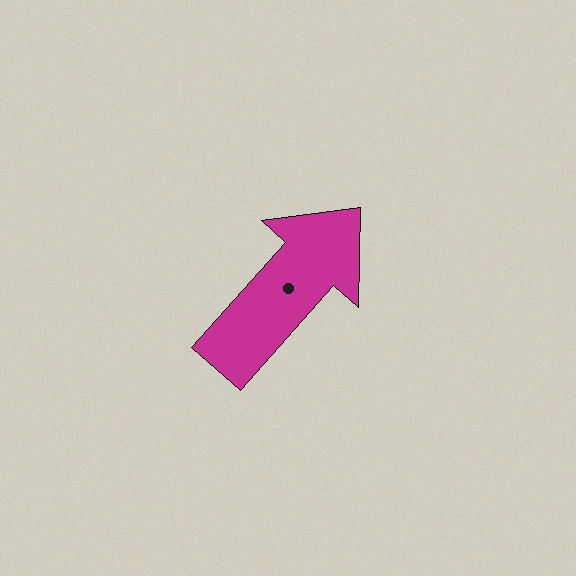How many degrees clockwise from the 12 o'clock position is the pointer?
Approximately 42 degrees.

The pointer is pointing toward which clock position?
Roughly 1 o'clock.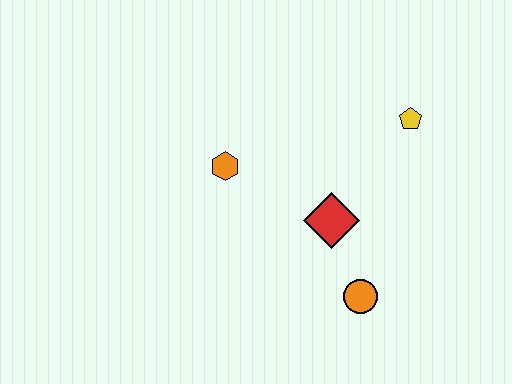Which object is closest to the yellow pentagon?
The red diamond is closest to the yellow pentagon.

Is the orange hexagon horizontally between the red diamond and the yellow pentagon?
No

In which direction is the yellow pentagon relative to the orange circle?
The yellow pentagon is above the orange circle.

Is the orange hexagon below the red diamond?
No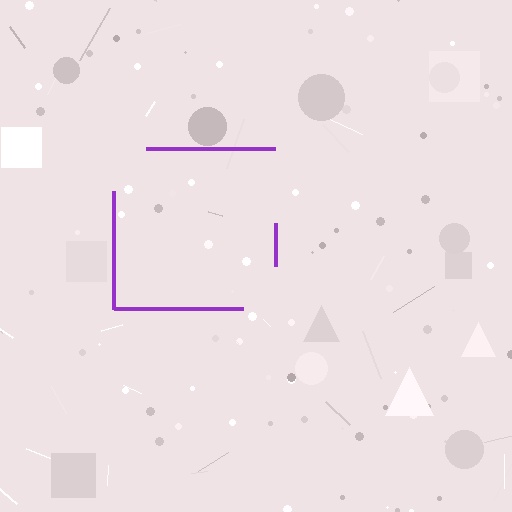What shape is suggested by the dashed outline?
The dashed outline suggests a square.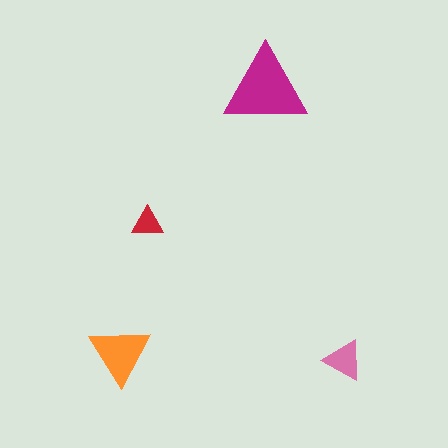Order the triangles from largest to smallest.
the magenta one, the orange one, the pink one, the red one.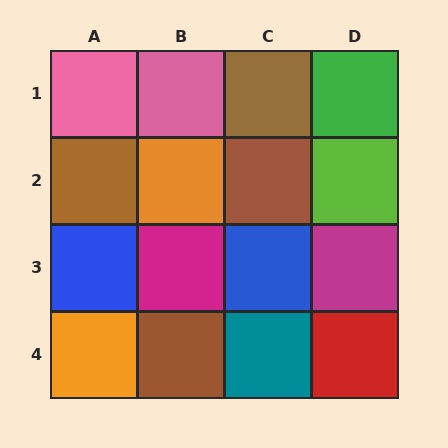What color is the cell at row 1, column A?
Pink.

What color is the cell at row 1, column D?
Green.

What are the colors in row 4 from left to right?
Orange, brown, teal, red.